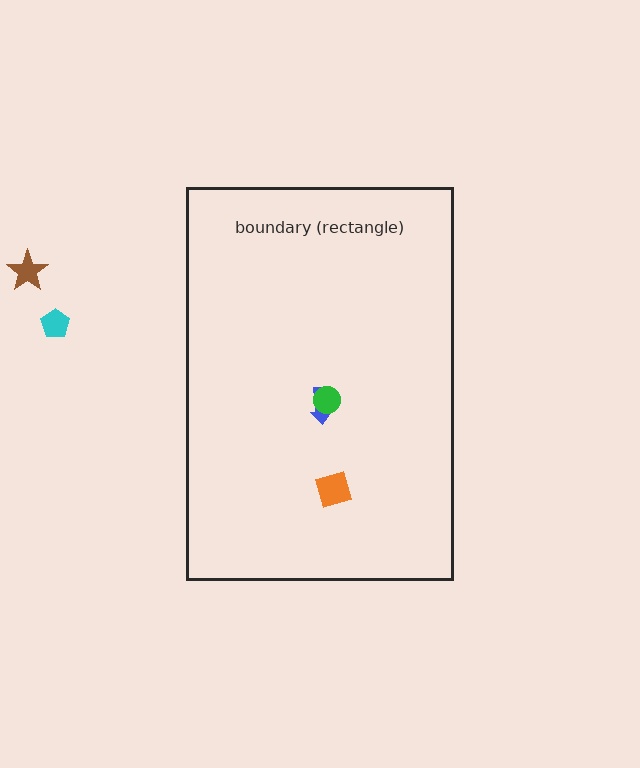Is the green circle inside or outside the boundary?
Inside.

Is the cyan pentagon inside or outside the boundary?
Outside.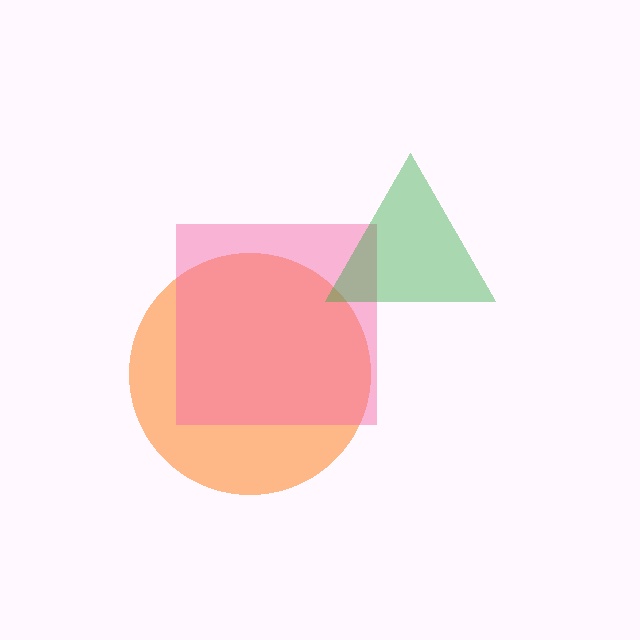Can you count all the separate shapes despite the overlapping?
Yes, there are 3 separate shapes.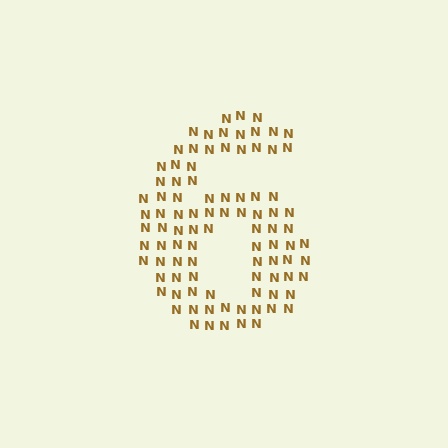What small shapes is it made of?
It is made of small letter N's.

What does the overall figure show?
The overall figure shows the digit 6.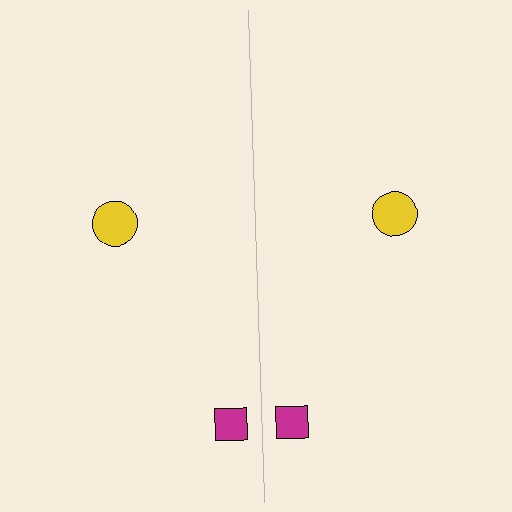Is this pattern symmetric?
Yes, this pattern has bilateral (reflection) symmetry.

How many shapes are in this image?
There are 4 shapes in this image.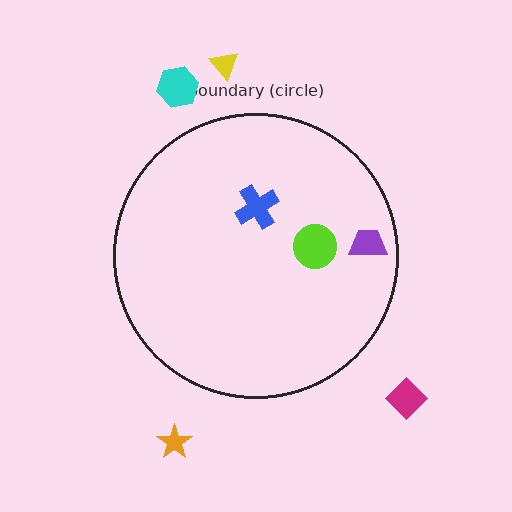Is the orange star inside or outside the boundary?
Outside.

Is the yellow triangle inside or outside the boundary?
Outside.